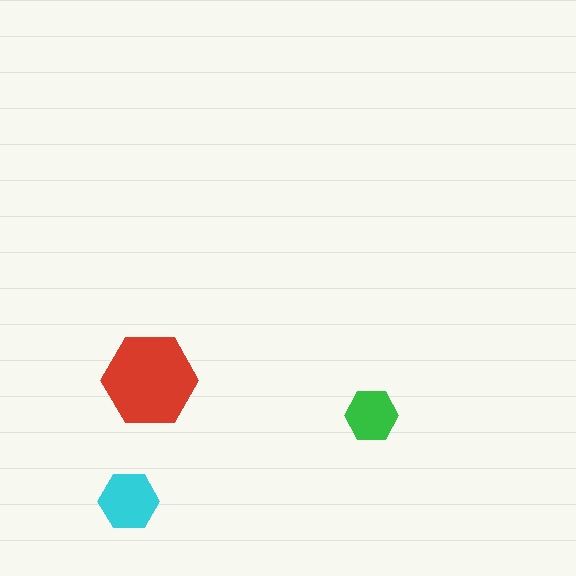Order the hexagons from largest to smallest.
the red one, the cyan one, the green one.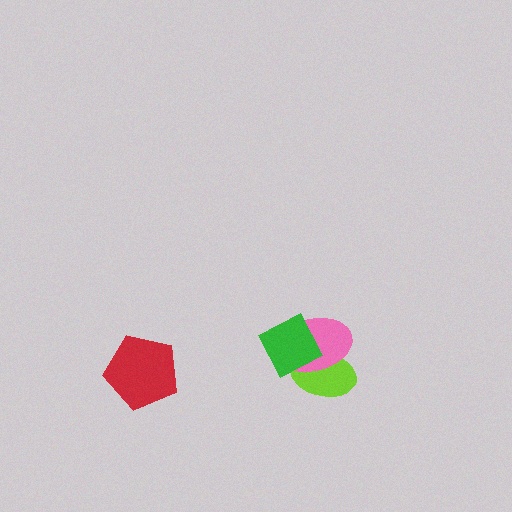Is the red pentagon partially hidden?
No, no other shape covers it.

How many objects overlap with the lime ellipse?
2 objects overlap with the lime ellipse.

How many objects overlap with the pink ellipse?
2 objects overlap with the pink ellipse.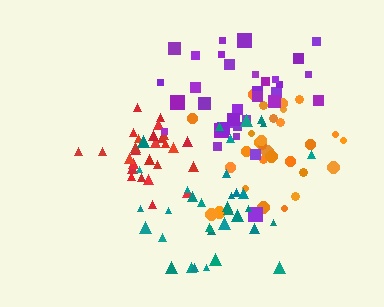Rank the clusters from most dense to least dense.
red, purple, orange, teal.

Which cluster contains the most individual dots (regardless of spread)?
Teal (35).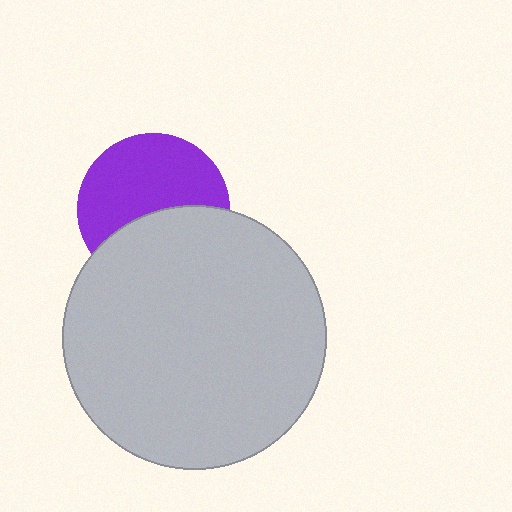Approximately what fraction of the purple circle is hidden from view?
Roughly 42% of the purple circle is hidden behind the light gray circle.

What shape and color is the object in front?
The object in front is a light gray circle.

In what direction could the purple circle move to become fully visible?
The purple circle could move up. That would shift it out from behind the light gray circle entirely.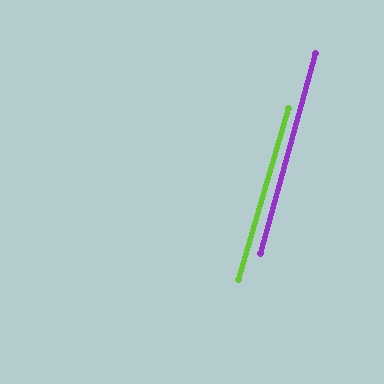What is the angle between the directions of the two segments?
Approximately 1 degree.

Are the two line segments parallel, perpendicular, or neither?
Parallel — their directions differ by only 1.2°.